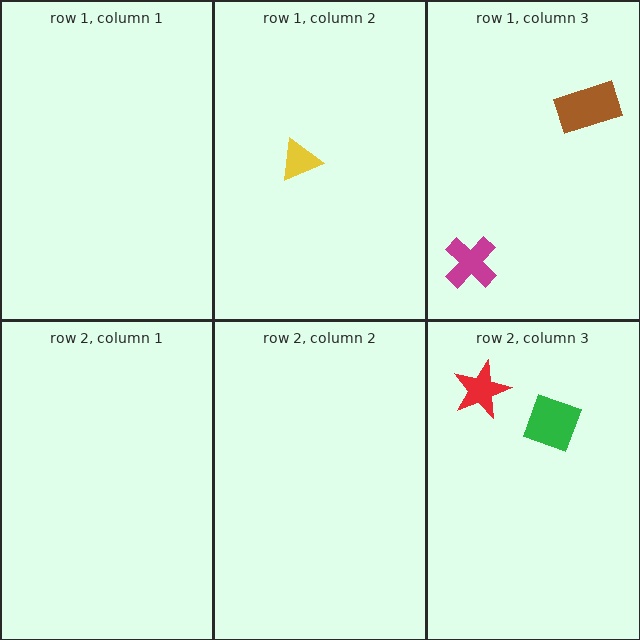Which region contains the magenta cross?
The row 1, column 3 region.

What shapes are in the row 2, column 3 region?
The red star, the green diamond.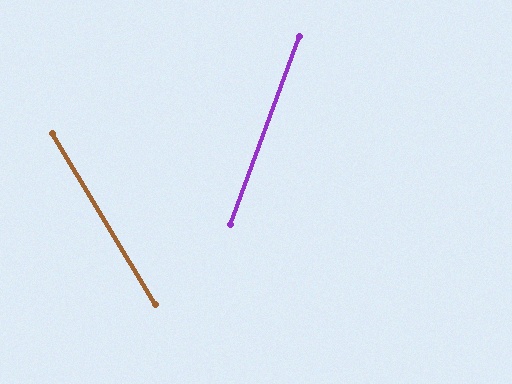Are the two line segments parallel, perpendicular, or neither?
Neither parallel nor perpendicular — they differ by about 51°.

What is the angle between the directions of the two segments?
Approximately 51 degrees.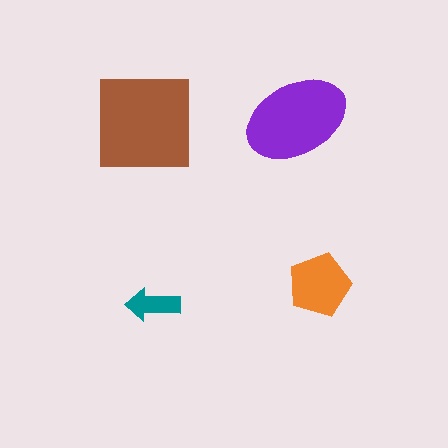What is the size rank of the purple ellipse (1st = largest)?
2nd.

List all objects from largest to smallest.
The brown square, the purple ellipse, the orange pentagon, the teal arrow.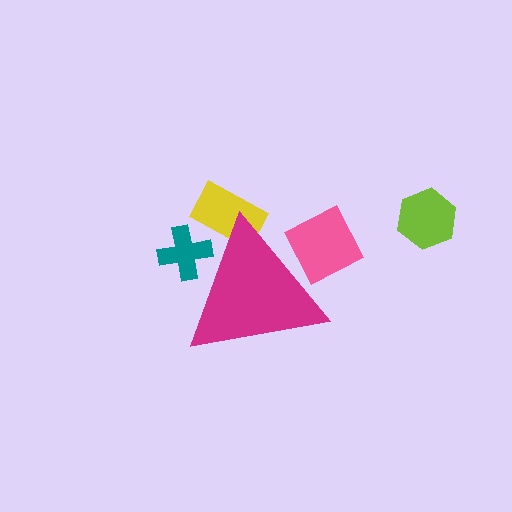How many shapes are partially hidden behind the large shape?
3 shapes are partially hidden.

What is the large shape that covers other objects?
A magenta triangle.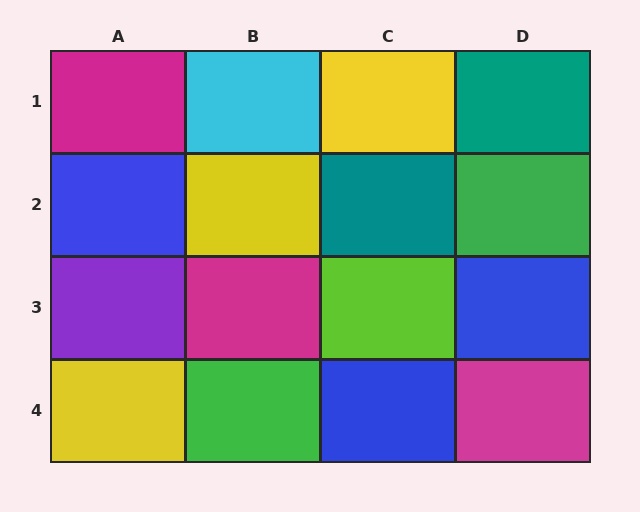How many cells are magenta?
3 cells are magenta.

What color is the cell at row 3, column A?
Purple.